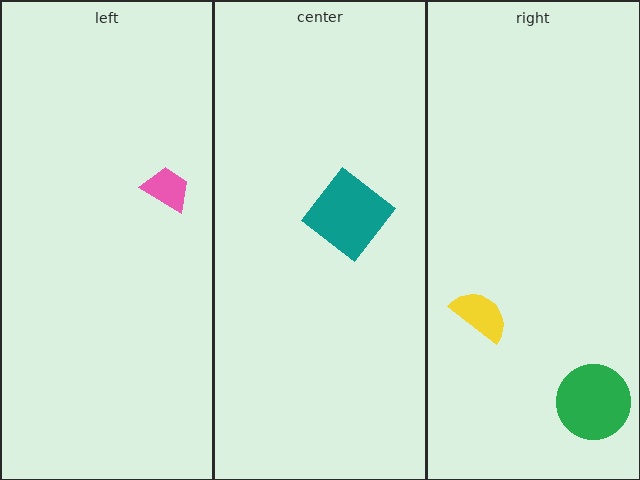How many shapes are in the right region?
2.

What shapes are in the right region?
The yellow semicircle, the green circle.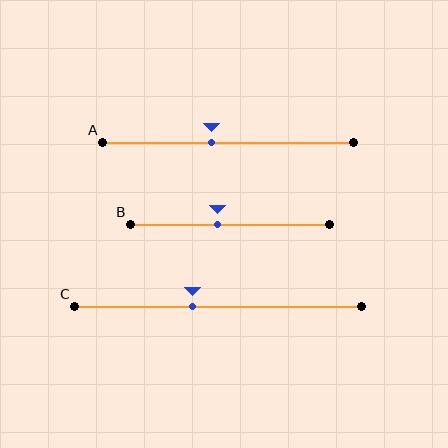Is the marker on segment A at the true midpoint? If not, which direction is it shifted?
No, the marker on segment A is shifted to the left by about 7% of the segment length.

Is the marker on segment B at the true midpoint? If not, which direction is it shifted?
No, the marker on segment B is shifted to the left by about 6% of the segment length.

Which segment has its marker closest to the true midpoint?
Segment B has its marker closest to the true midpoint.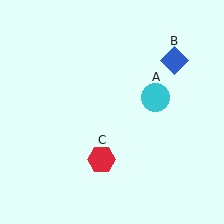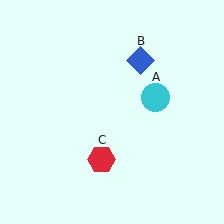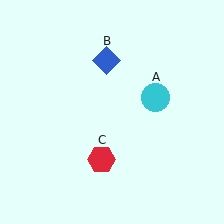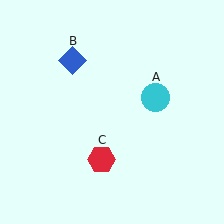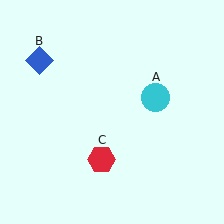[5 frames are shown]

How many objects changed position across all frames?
1 object changed position: blue diamond (object B).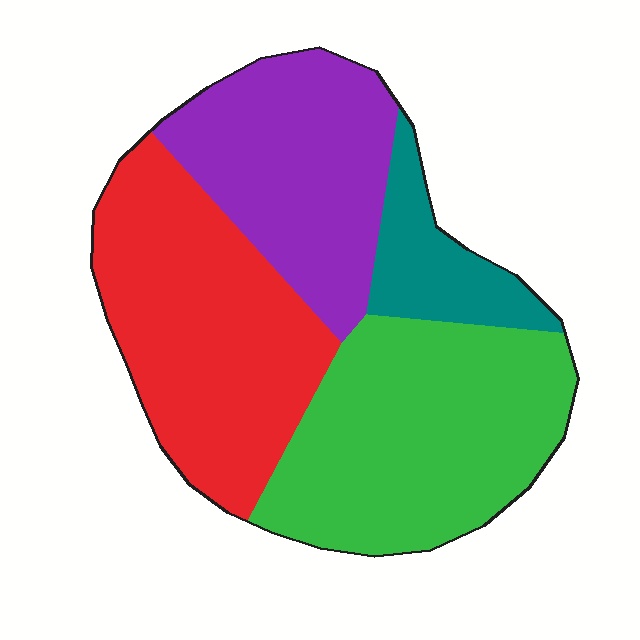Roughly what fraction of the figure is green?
Green covers roughly 35% of the figure.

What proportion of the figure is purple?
Purple takes up about one quarter (1/4) of the figure.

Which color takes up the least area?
Teal, at roughly 10%.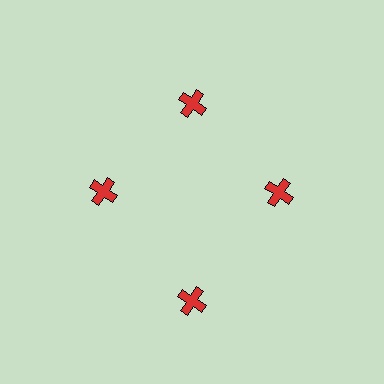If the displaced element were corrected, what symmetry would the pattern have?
It would have 4-fold rotational symmetry — the pattern would map onto itself every 90 degrees.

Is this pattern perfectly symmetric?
No. The 4 red crosses are arranged in a ring, but one element near the 6 o'clock position is pushed outward from the center, breaking the 4-fold rotational symmetry.